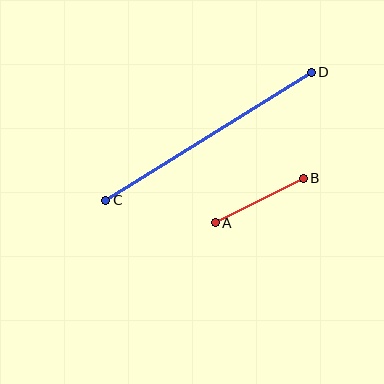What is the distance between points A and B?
The distance is approximately 99 pixels.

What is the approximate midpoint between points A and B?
The midpoint is at approximately (259, 200) pixels.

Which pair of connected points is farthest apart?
Points C and D are farthest apart.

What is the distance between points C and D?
The distance is approximately 242 pixels.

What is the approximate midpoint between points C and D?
The midpoint is at approximately (209, 136) pixels.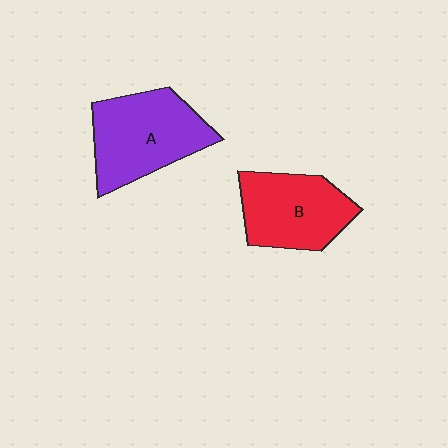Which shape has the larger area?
Shape A (purple).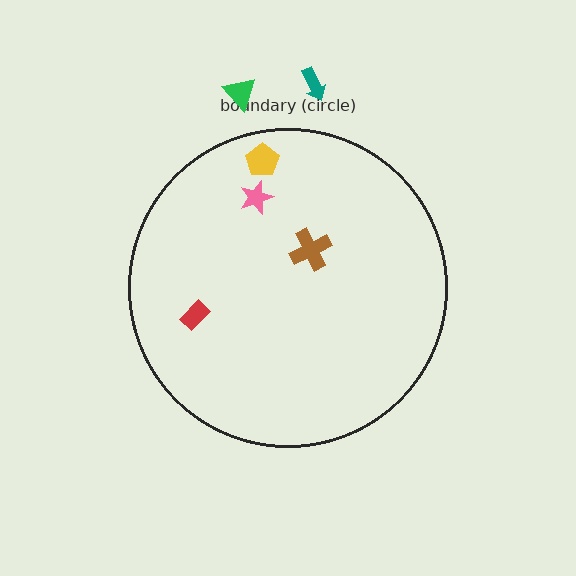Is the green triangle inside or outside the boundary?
Outside.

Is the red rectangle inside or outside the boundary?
Inside.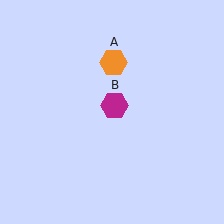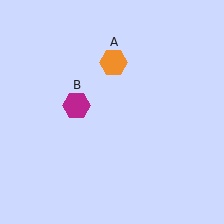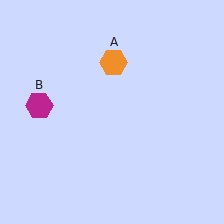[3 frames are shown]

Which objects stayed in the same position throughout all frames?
Orange hexagon (object A) remained stationary.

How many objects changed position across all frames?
1 object changed position: magenta hexagon (object B).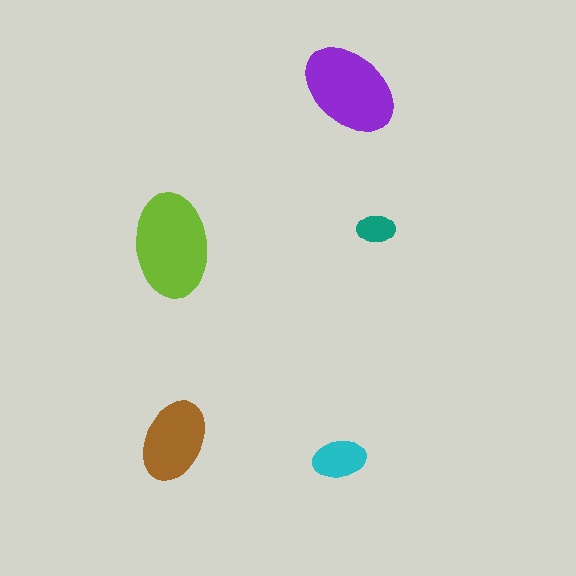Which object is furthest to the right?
The teal ellipse is rightmost.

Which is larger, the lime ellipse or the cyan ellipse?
The lime one.